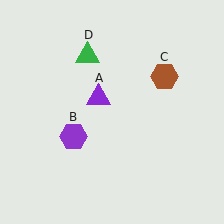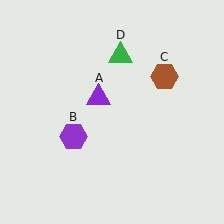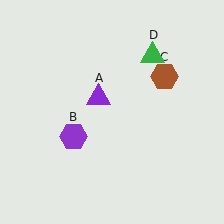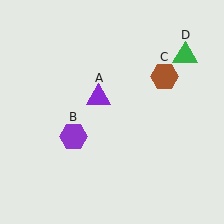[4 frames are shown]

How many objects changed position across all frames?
1 object changed position: green triangle (object D).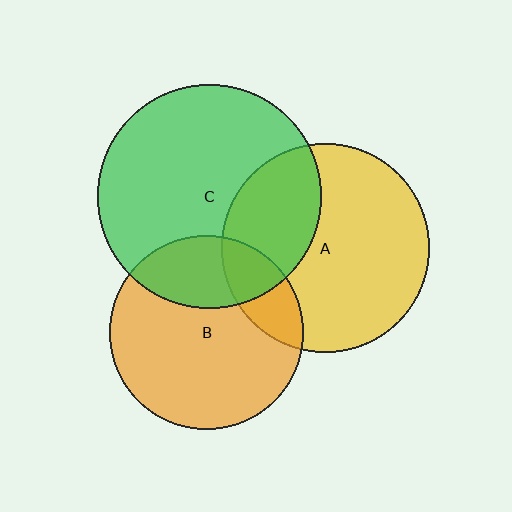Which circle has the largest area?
Circle C (green).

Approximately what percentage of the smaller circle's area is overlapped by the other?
Approximately 20%.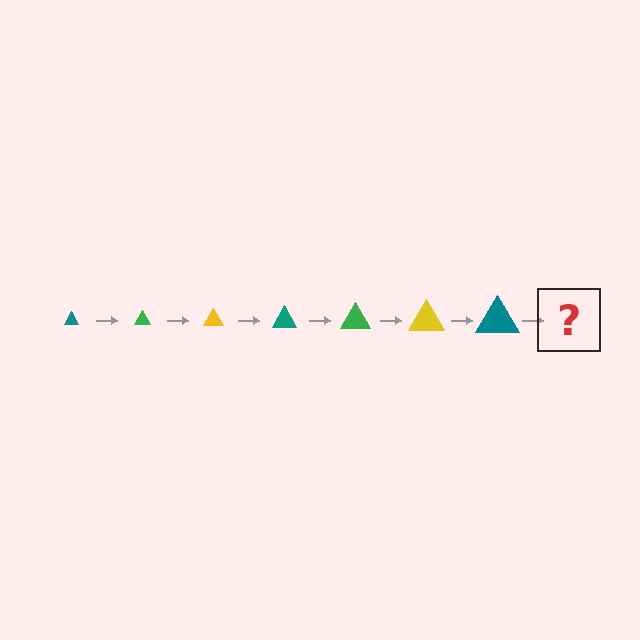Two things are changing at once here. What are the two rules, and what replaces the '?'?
The two rules are that the triangle grows larger each step and the color cycles through teal, green, and yellow. The '?' should be a green triangle, larger than the previous one.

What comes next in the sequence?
The next element should be a green triangle, larger than the previous one.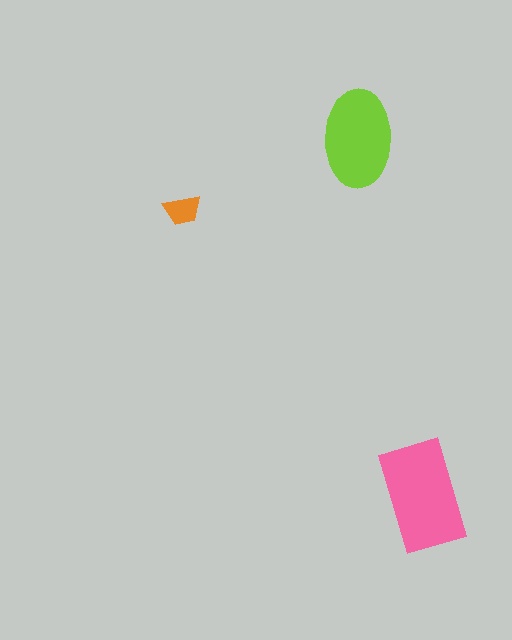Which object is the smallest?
The orange trapezoid.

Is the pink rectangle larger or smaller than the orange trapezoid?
Larger.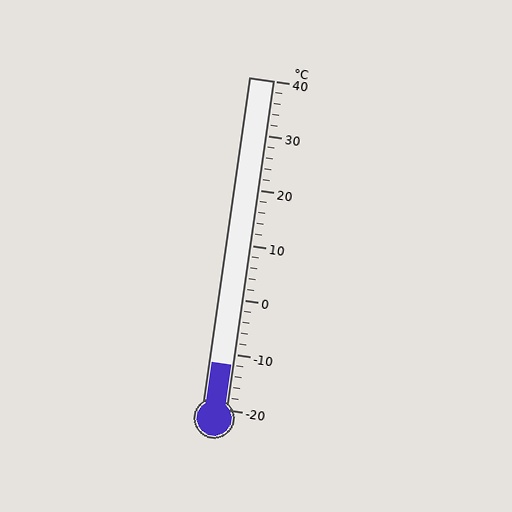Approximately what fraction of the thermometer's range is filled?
The thermometer is filled to approximately 15% of its range.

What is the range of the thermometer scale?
The thermometer scale ranges from -20°C to 40°C.